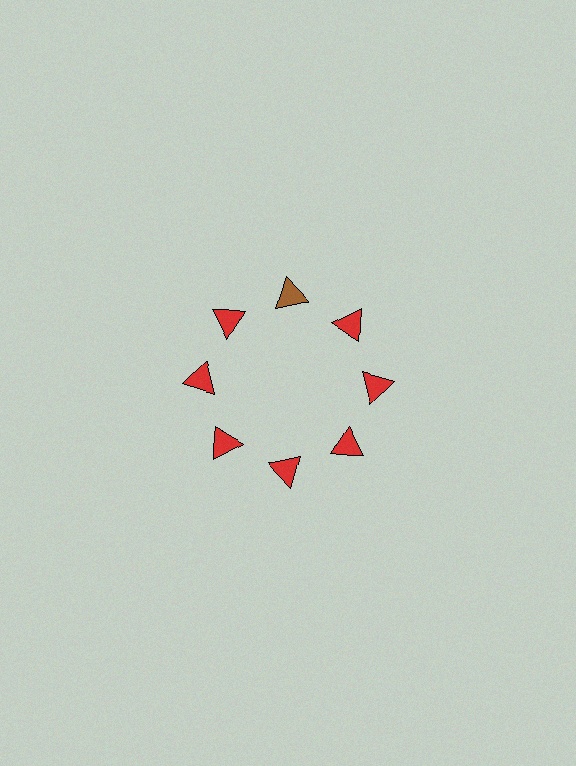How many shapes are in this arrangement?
There are 8 shapes arranged in a ring pattern.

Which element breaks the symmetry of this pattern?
The brown triangle at roughly the 12 o'clock position breaks the symmetry. All other shapes are red triangles.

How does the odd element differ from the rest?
It has a different color: brown instead of red.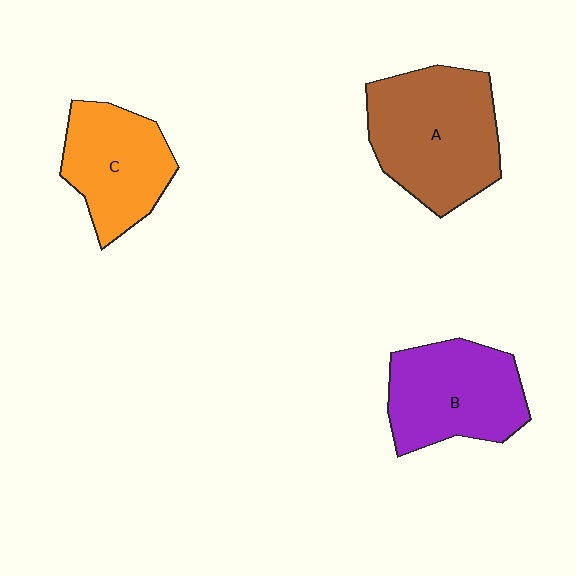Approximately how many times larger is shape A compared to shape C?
Approximately 1.4 times.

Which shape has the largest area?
Shape A (brown).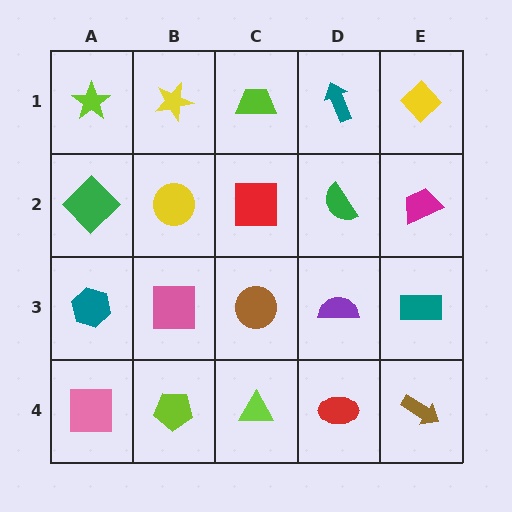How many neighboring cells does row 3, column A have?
3.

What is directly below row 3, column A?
A pink square.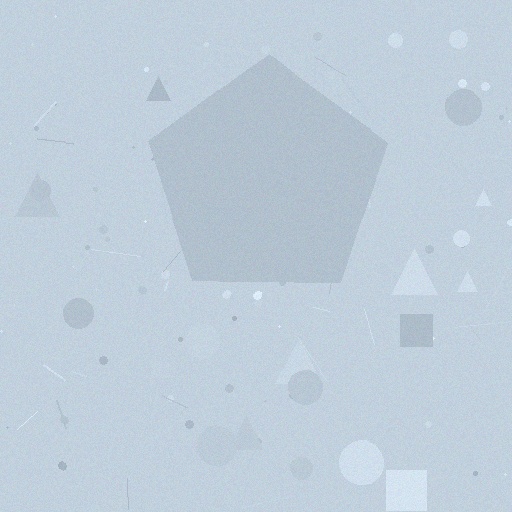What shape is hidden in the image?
A pentagon is hidden in the image.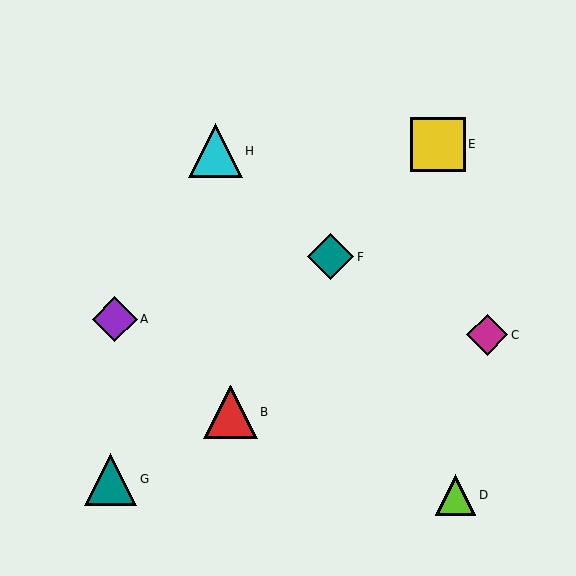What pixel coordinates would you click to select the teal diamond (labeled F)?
Click at (331, 257) to select the teal diamond F.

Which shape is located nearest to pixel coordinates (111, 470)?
The teal triangle (labeled G) at (110, 479) is nearest to that location.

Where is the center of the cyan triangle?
The center of the cyan triangle is at (215, 151).